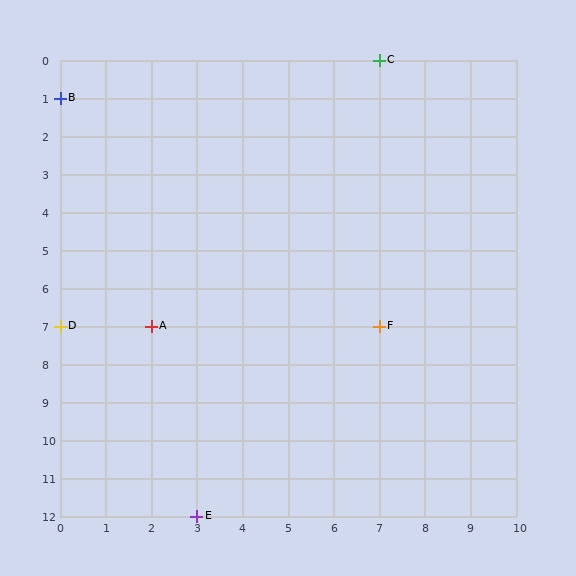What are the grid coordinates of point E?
Point E is at grid coordinates (3, 12).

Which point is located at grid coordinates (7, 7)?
Point F is at (7, 7).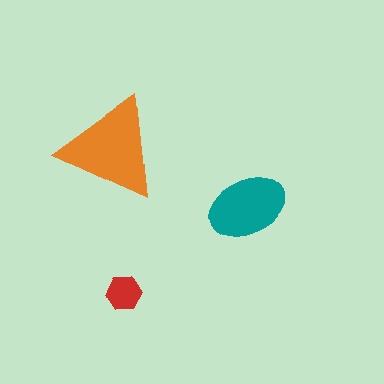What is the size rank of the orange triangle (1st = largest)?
1st.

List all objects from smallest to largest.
The red hexagon, the teal ellipse, the orange triangle.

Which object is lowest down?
The red hexagon is bottommost.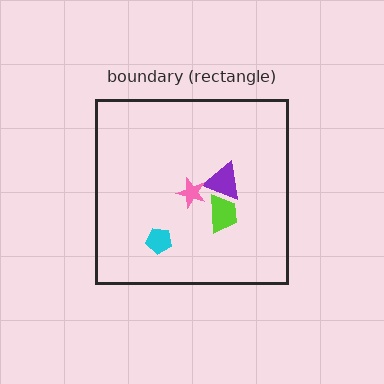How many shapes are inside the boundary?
4 inside, 0 outside.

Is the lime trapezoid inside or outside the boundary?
Inside.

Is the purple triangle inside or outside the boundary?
Inside.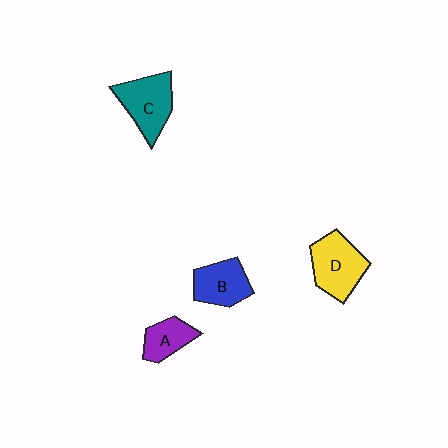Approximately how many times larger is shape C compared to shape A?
Approximately 1.6 times.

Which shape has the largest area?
Shape D (yellow).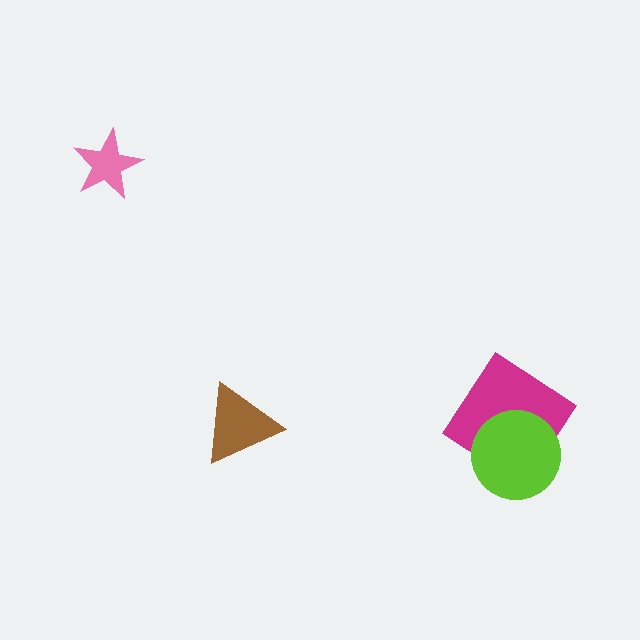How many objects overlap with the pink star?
0 objects overlap with the pink star.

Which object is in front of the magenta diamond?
The lime circle is in front of the magenta diamond.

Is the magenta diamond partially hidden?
Yes, it is partially covered by another shape.